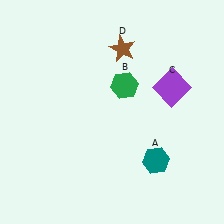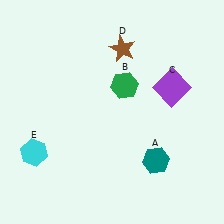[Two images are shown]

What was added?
A cyan hexagon (E) was added in Image 2.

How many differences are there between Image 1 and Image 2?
There is 1 difference between the two images.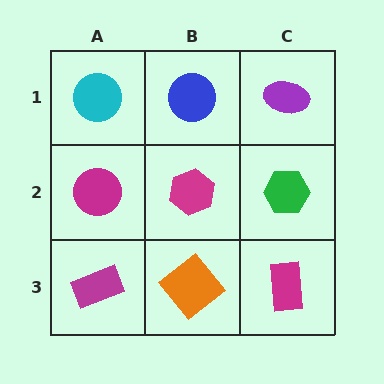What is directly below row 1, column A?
A magenta circle.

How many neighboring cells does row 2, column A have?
3.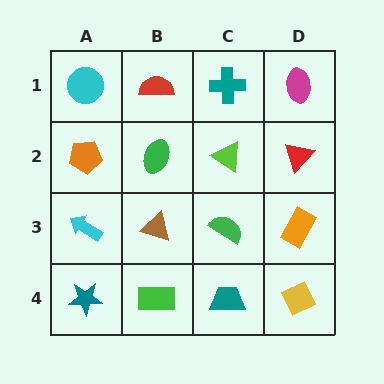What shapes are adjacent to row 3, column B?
A green ellipse (row 2, column B), a green rectangle (row 4, column B), a cyan arrow (row 3, column A), a green semicircle (row 3, column C).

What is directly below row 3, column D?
A yellow diamond.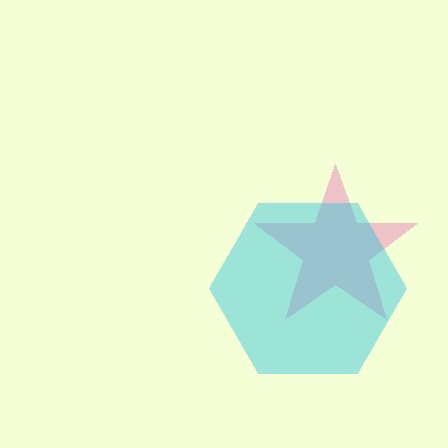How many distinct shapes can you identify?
There are 2 distinct shapes: a pink star, a cyan hexagon.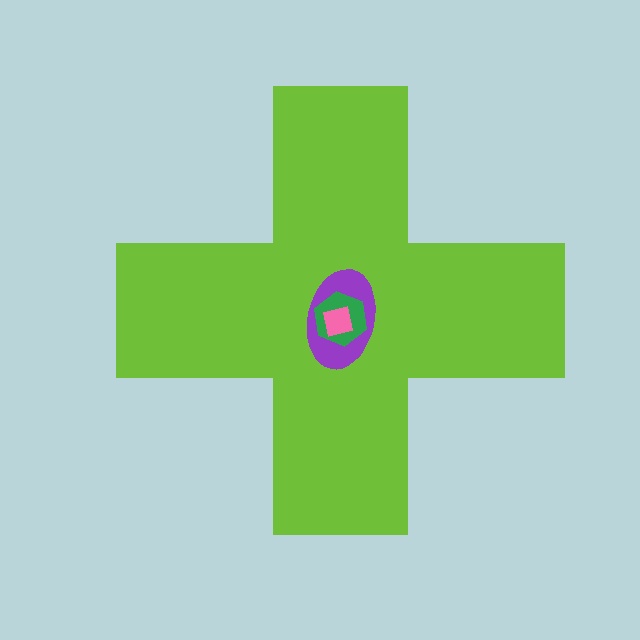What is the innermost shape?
The pink square.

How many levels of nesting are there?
4.